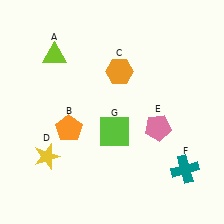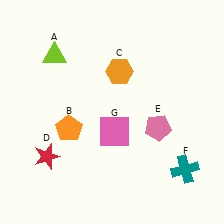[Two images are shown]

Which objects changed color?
D changed from yellow to red. G changed from lime to pink.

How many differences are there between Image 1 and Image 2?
There are 2 differences between the two images.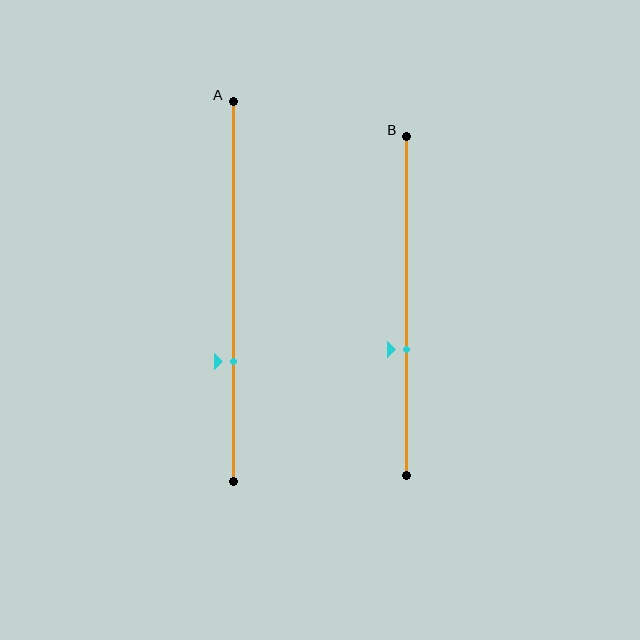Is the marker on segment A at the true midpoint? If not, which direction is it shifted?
No, the marker on segment A is shifted downward by about 18% of the segment length.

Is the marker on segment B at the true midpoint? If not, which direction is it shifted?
No, the marker on segment B is shifted downward by about 13% of the segment length.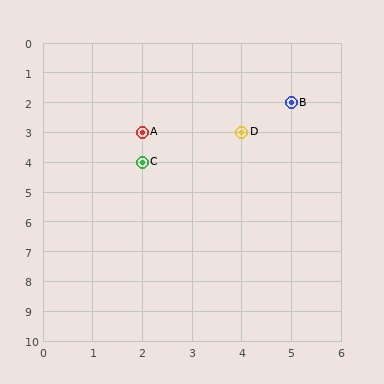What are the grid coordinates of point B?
Point B is at grid coordinates (5, 2).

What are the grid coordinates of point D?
Point D is at grid coordinates (4, 3).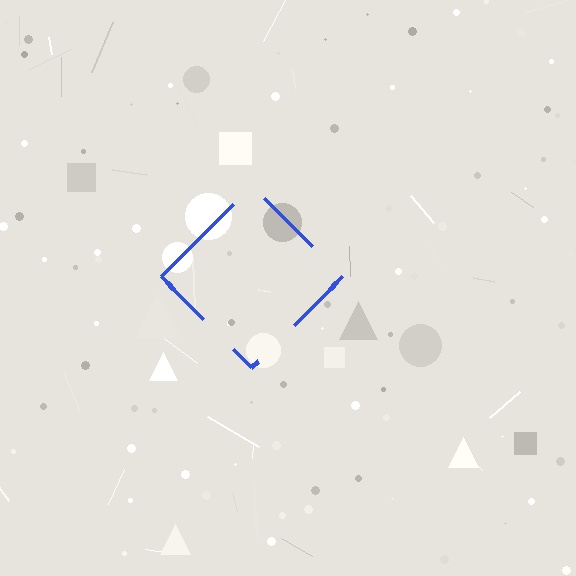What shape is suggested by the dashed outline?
The dashed outline suggests a diamond.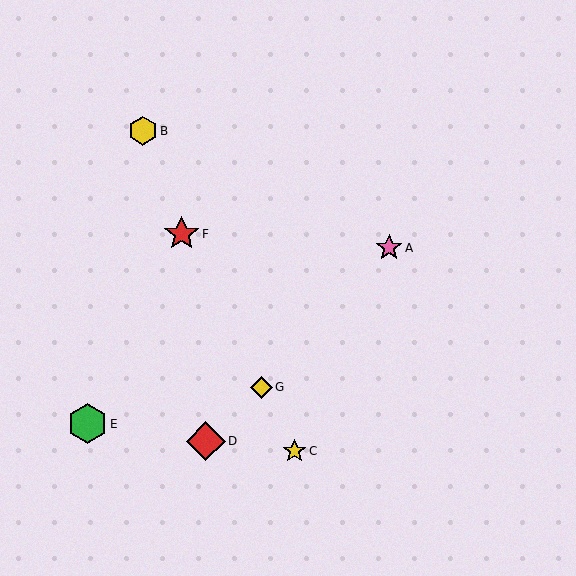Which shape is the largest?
The green hexagon (labeled E) is the largest.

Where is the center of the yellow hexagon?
The center of the yellow hexagon is at (143, 131).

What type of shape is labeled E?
Shape E is a green hexagon.